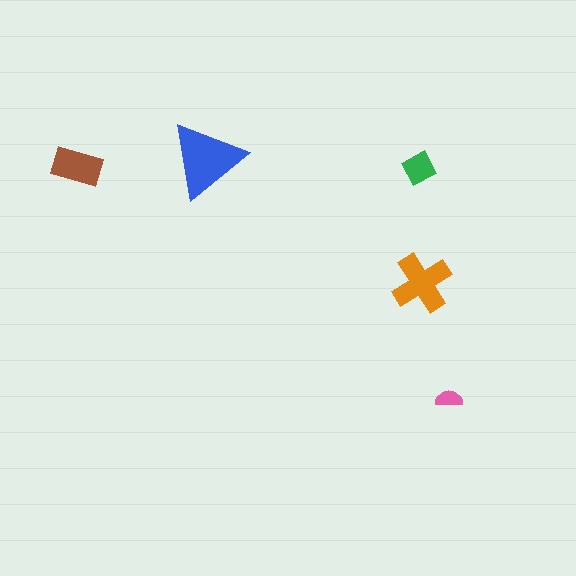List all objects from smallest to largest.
The pink semicircle, the green diamond, the brown rectangle, the orange cross, the blue triangle.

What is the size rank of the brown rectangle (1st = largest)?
3rd.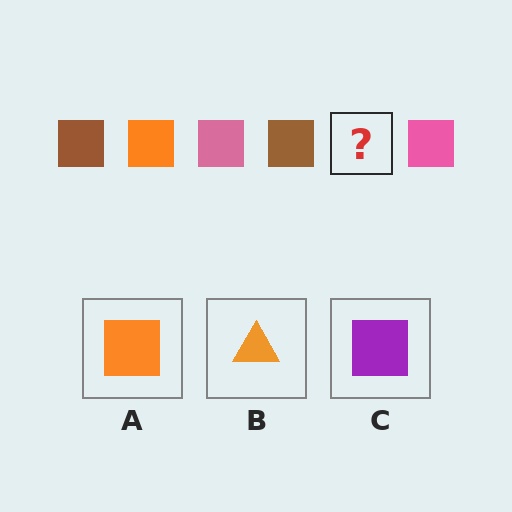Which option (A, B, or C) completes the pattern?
A.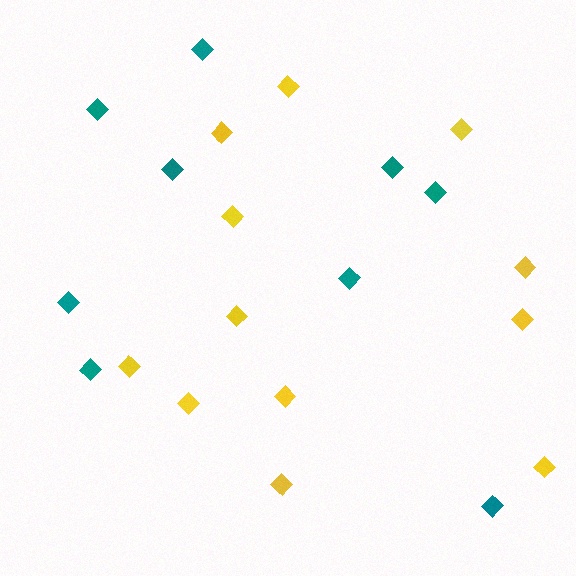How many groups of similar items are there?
There are 2 groups: one group of teal diamonds (9) and one group of yellow diamonds (12).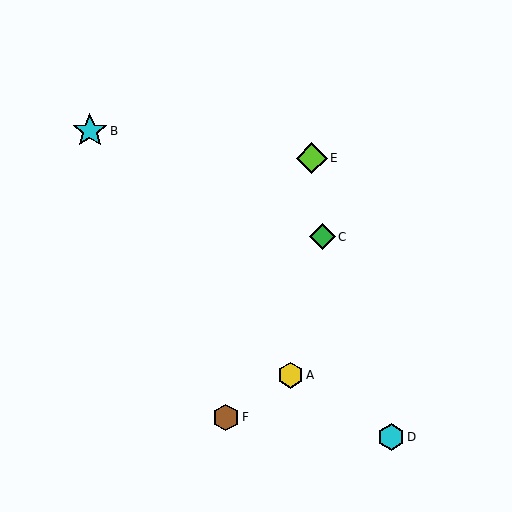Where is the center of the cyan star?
The center of the cyan star is at (90, 131).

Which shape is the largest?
The cyan star (labeled B) is the largest.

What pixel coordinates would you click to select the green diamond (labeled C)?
Click at (322, 237) to select the green diamond C.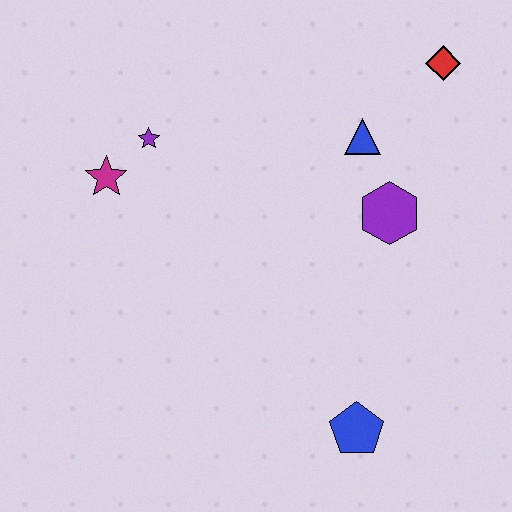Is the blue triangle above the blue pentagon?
Yes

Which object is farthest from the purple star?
The blue pentagon is farthest from the purple star.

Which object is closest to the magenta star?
The purple star is closest to the magenta star.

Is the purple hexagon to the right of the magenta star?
Yes